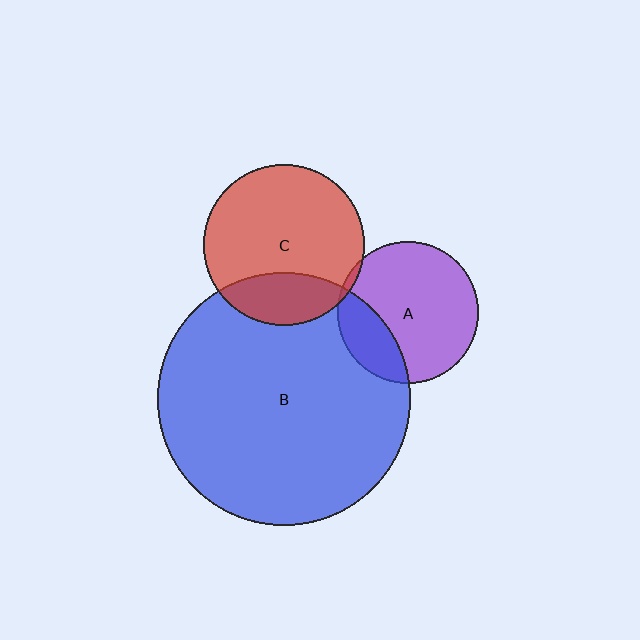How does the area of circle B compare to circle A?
Approximately 3.2 times.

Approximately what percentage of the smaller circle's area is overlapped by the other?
Approximately 5%.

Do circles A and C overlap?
Yes.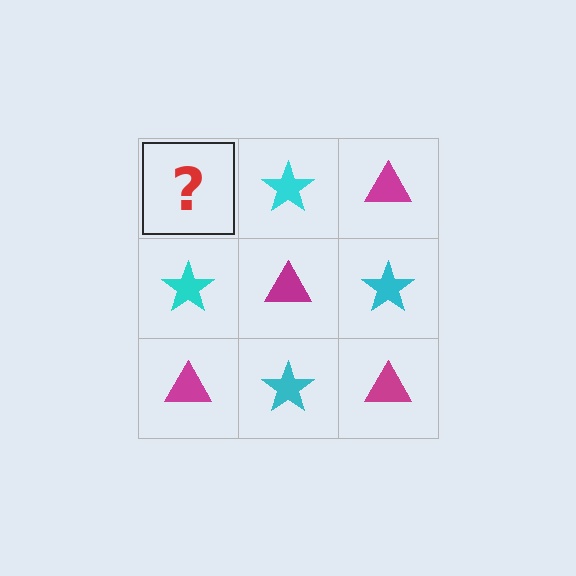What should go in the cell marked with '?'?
The missing cell should contain a magenta triangle.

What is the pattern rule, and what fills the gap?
The rule is that it alternates magenta triangle and cyan star in a checkerboard pattern. The gap should be filled with a magenta triangle.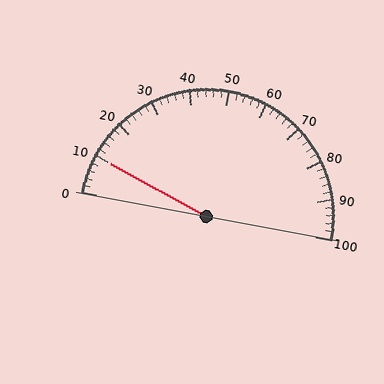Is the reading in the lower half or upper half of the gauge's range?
The reading is in the lower half of the range (0 to 100).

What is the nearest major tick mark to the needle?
The nearest major tick mark is 10.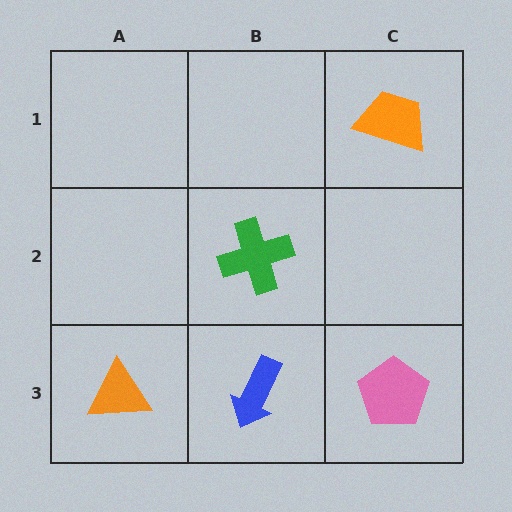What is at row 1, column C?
An orange trapezoid.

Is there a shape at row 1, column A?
No, that cell is empty.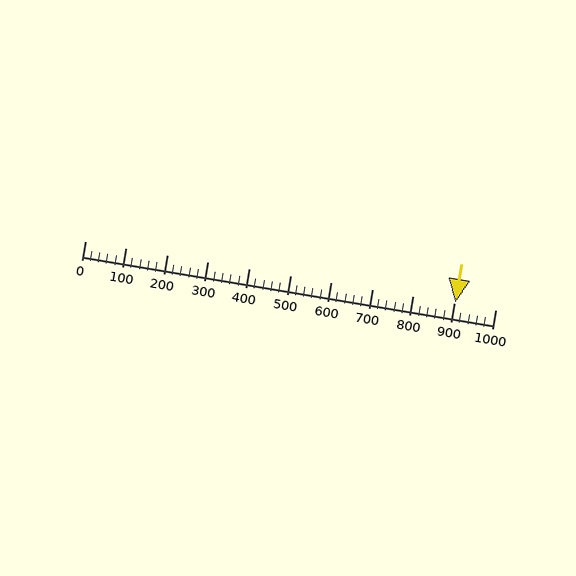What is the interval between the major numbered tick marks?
The major tick marks are spaced 100 units apart.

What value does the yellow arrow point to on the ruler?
The yellow arrow points to approximately 903.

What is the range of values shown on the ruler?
The ruler shows values from 0 to 1000.